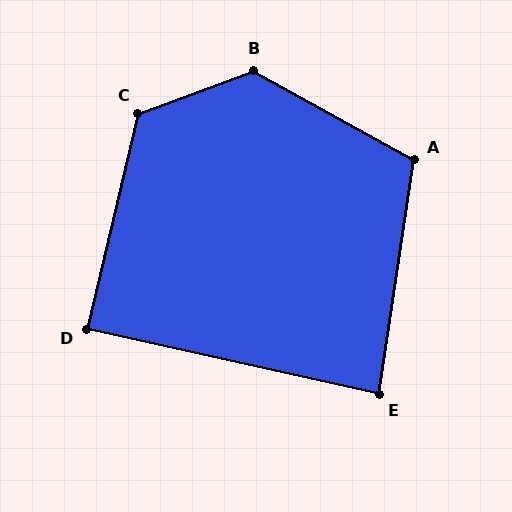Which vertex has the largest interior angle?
B, at approximately 131 degrees.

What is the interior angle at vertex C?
Approximately 124 degrees (obtuse).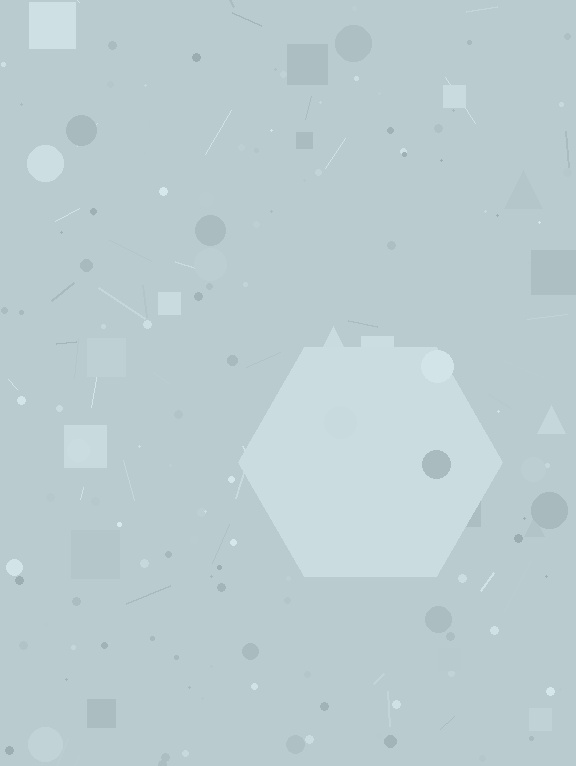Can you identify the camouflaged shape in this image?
The camouflaged shape is a hexagon.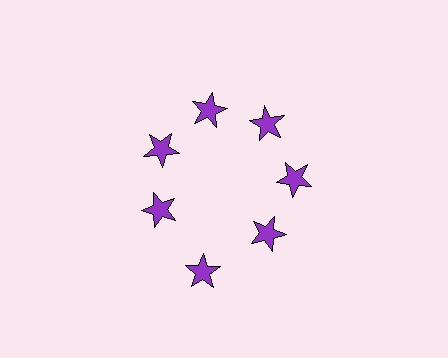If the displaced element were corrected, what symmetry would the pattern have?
It would have 7-fold rotational symmetry — the pattern would map onto itself every 51 degrees.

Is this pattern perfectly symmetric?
No. The 7 purple stars are arranged in a ring, but one element near the 6 o'clock position is pushed outward from the center, breaking the 7-fold rotational symmetry.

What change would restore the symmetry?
The symmetry would be restored by moving it inward, back onto the ring so that all 7 stars sit at equal angles and equal distance from the center.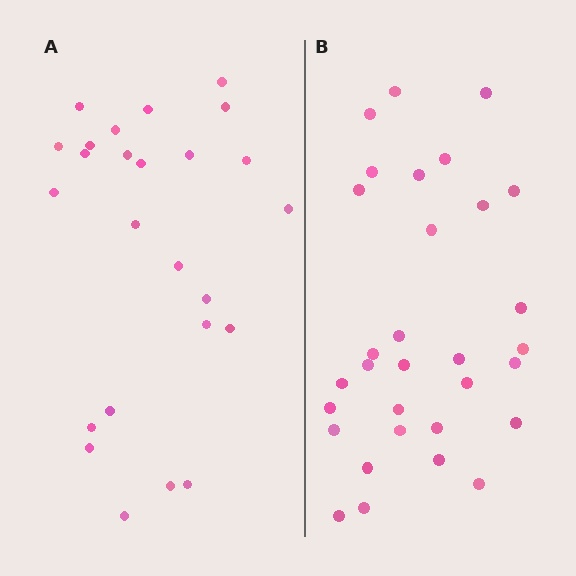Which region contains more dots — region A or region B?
Region B (the right region) has more dots.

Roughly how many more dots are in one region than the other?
Region B has about 6 more dots than region A.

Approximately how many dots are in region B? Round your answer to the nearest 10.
About 30 dots. (The exact count is 31, which rounds to 30.)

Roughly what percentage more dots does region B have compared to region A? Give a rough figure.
About 25% more.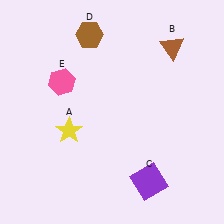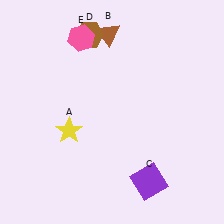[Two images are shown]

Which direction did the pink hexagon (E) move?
The pink hexagon (E) moved up.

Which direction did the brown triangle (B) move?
The brown triangle (B) moved left.